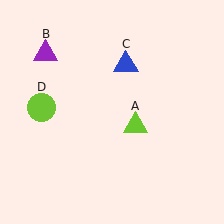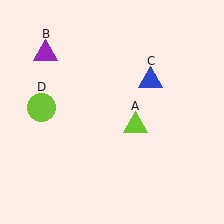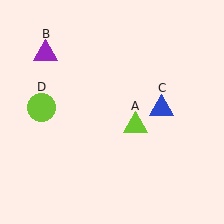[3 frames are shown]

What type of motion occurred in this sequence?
The blue triangle (object C) rotated clockwise around the center of the scene.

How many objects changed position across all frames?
1 object changed position: blue triangle (object C).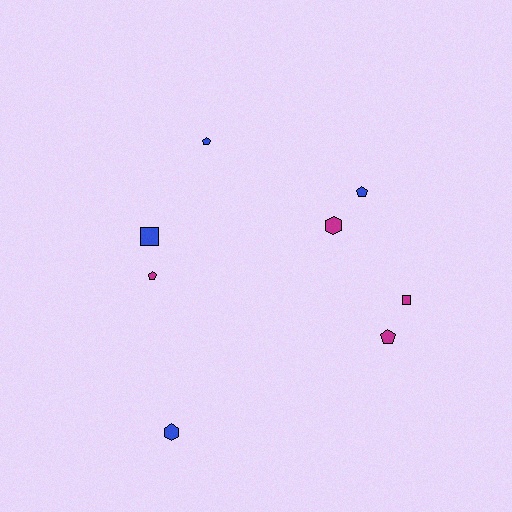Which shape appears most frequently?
Pentagon, with 4 objects.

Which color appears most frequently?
Magenta, with 4 objects.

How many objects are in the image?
There are 8 objects.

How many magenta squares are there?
There is 1 magenta square.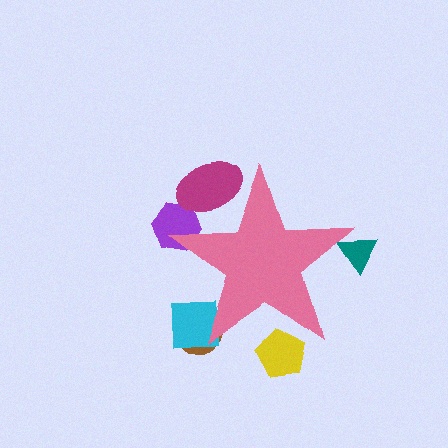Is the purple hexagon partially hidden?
Yes, the purple hexagon is partially hidden behind the pink star.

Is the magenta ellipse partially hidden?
Yes, the magenta ellipse is partially hidden behind the pink star.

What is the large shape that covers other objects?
A pink star.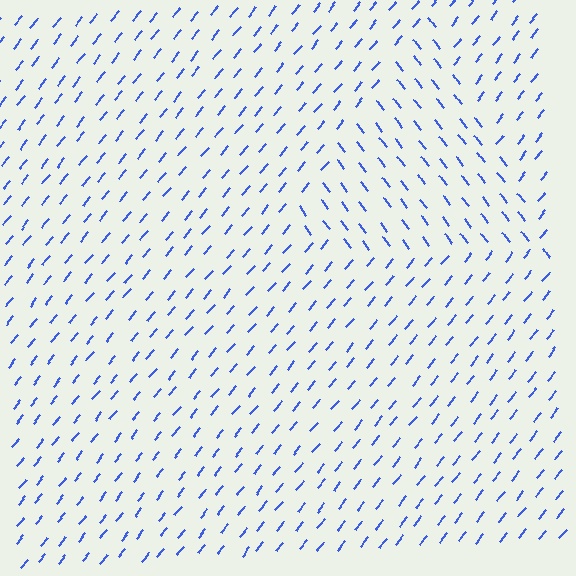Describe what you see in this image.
The image is filled with small blue line segments. A triangle region in the image has lines oriented differently from the surrounding lines, creating a visible texture boundary.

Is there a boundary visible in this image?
Yes, there is a texture boundary formed by a change in line orientation.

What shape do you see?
I see a triangle.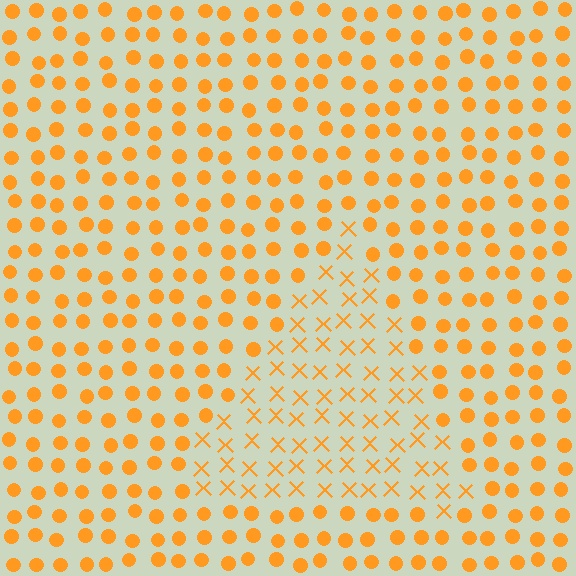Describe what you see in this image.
The image is filled with small orange elements arranged in a uniform grid. A triangle-shaped region contains X marks, while the surrounding area contains circles. The boundary is defined purely by the change in element shape.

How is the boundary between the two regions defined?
The boundary is defined by a change in element shape: X marks inside vs. circles outside. All elements share the same color and spacing.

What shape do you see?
I see a triangle.